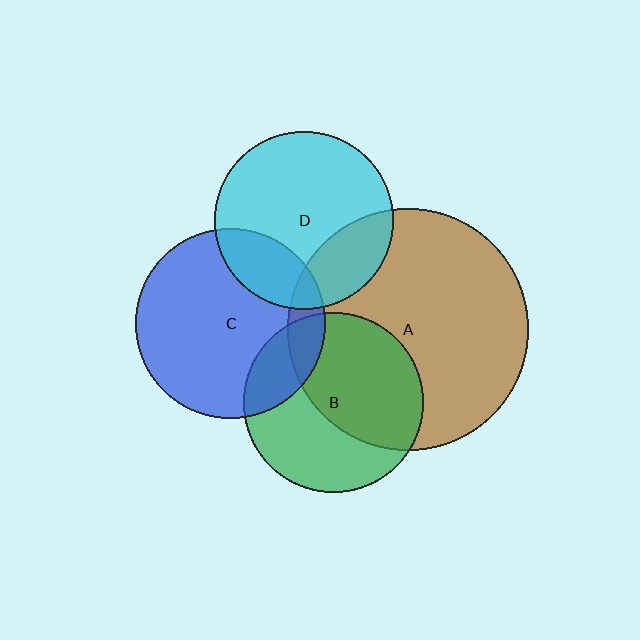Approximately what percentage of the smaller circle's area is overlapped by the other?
Approximately 55%.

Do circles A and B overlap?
Yes.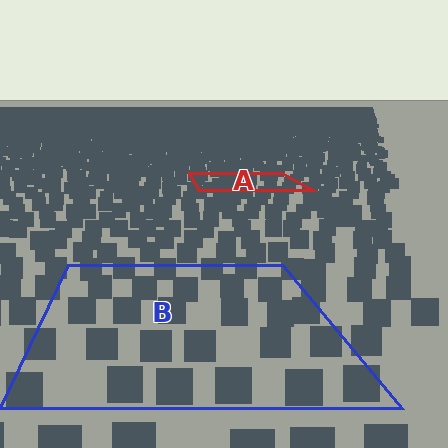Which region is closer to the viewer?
Region B is closer. The texture elements there are larger and more spread out.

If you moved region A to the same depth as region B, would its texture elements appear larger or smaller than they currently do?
They would appear larger. At a closer depth, the same texture elements are projected at a bigger on-screen size.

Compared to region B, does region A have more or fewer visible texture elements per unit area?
Region A has more texture elements per unit area — they are packed more densely because it is farther away.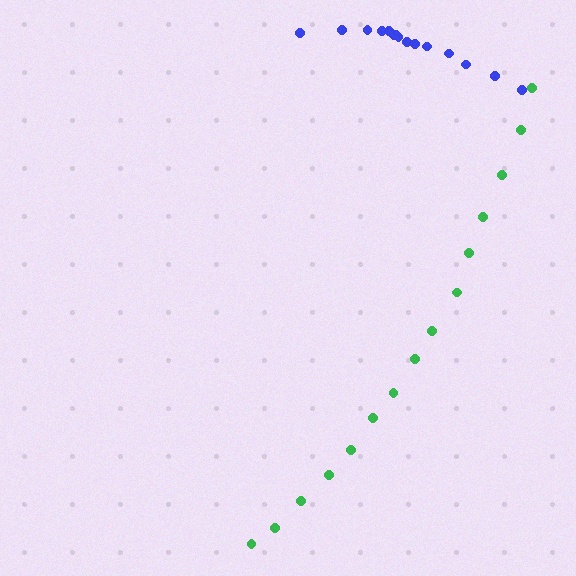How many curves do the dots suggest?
There are 2 distinct paths.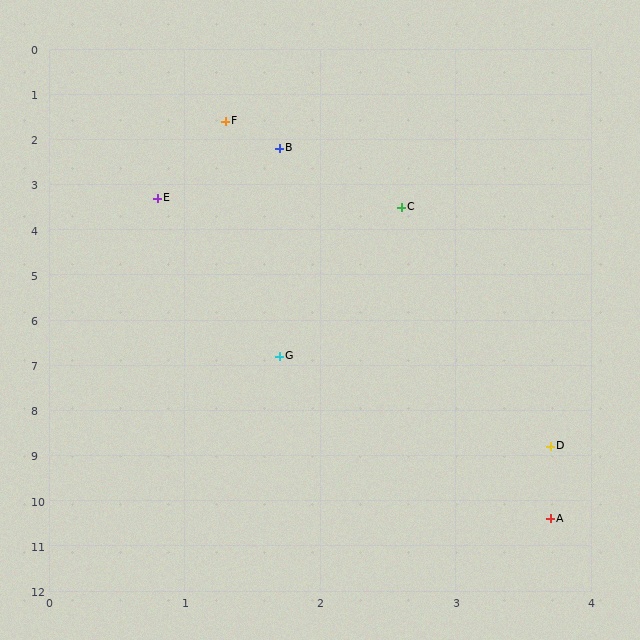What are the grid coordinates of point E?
Point E is at approximately (0.8, 3.3).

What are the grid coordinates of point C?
Point C is at approximately (2.6, 3.5).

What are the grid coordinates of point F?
Point F is at approximately (1.3, 1.6).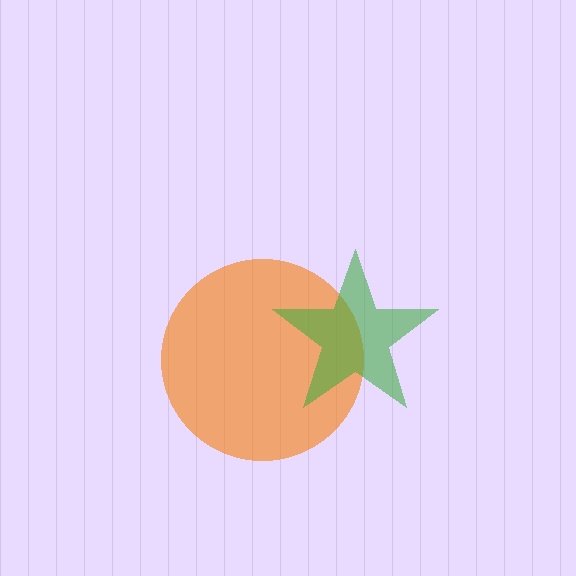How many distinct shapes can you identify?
There are 2 distinct shapes: an orange circle, a green star.